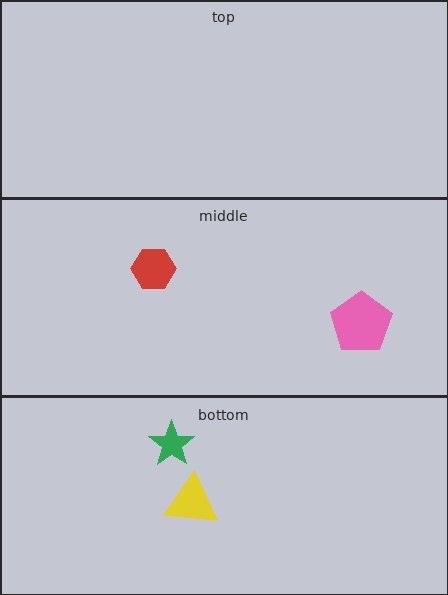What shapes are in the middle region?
The red hexagon, the pink pentagon.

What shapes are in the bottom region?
The green star, the yellow triangle.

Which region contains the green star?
The bottom region.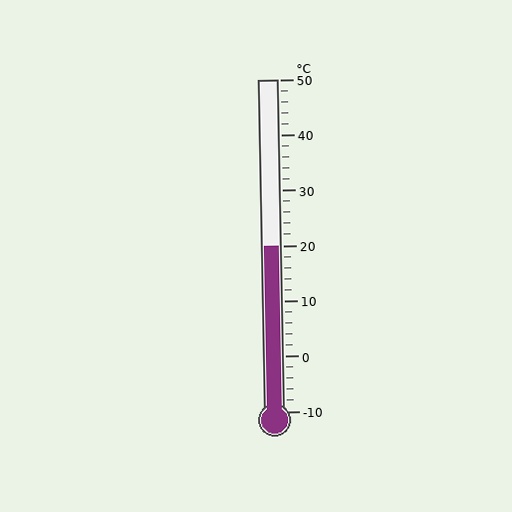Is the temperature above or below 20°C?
The temperature is at 20°C.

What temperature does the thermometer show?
The thermometer shows approximately 20°C.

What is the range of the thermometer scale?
The thermometer scale ranges from -10°C to 50°C.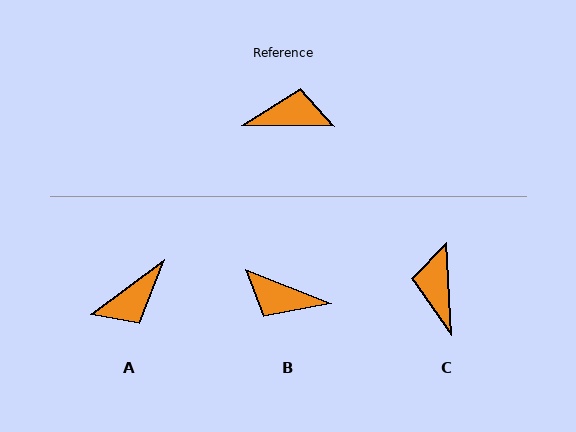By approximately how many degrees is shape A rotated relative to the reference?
Approximately 143 degrees clockwise.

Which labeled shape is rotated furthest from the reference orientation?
B, about 159 degrees away.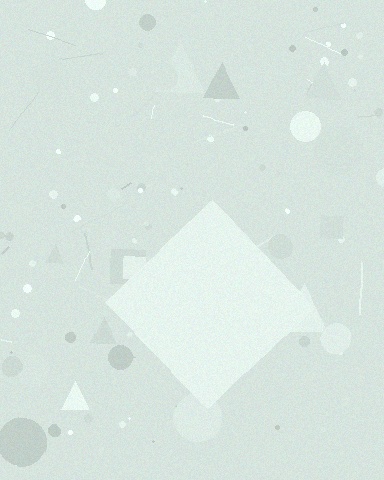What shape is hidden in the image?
A diamond is hidden in the image.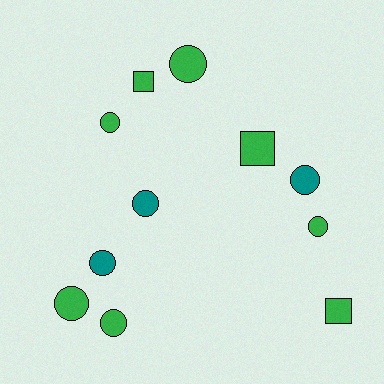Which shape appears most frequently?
Circle, with 8 objects.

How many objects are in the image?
There are 11 objects.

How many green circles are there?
There are 5 green circles.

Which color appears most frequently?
Green, with 8 objects.